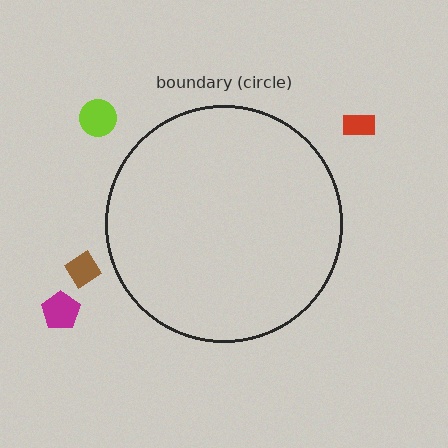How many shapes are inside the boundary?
0 inside, 4 outside.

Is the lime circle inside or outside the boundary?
Outside.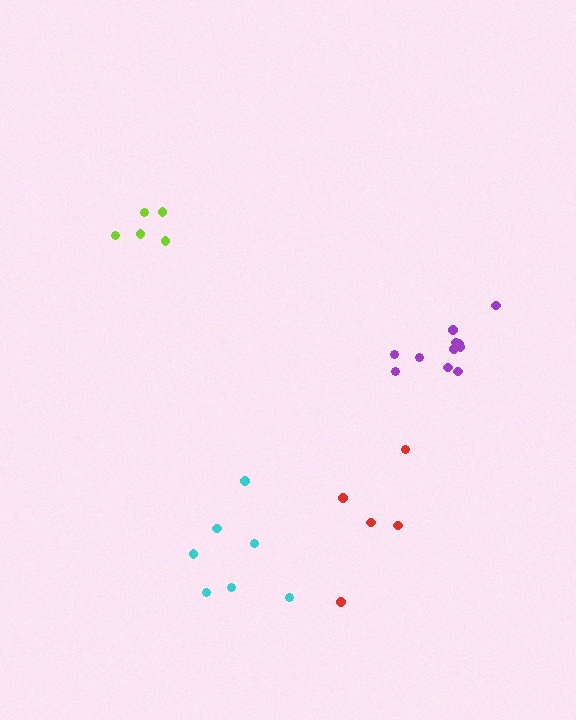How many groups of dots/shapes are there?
There are 4 groups.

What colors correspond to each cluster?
The clusters are colored: purple, cyan, red, lime.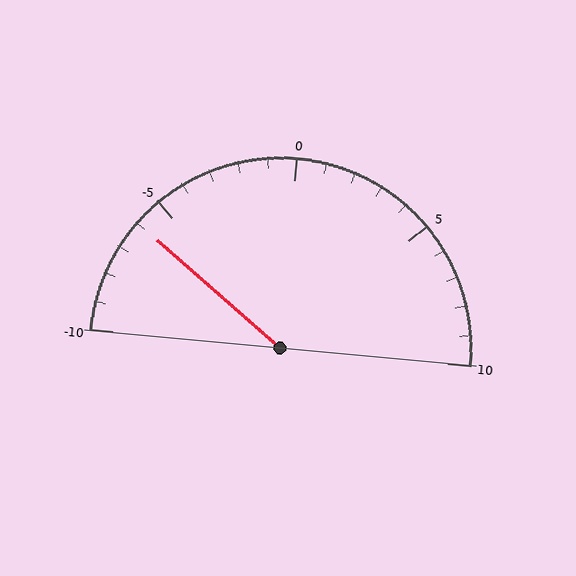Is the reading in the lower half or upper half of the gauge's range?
The reading is in the lower half of the range (-10 to 10).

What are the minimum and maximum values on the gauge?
The gauge ranges from -10 to 10.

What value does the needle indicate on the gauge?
The needle indicates approximately -6.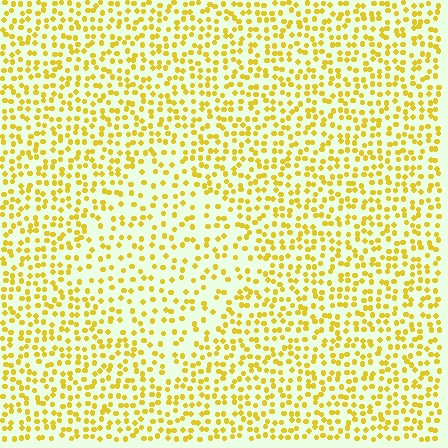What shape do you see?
I see a diamond.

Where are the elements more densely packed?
The elements are more densely packed outside the diamond boundary.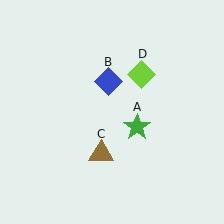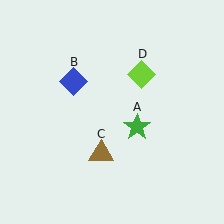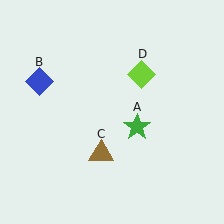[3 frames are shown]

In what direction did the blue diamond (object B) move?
The blue diamond (object B) moved left.